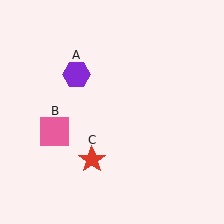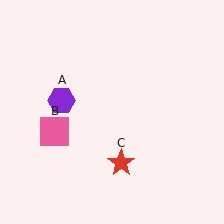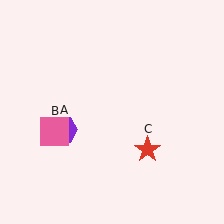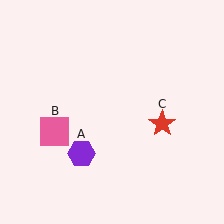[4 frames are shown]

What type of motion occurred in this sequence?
The purple hexagon (object A), red star (object C) rotated counterclockwise around the center of the scene.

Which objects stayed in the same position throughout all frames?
Pink square (object B) remained stationary.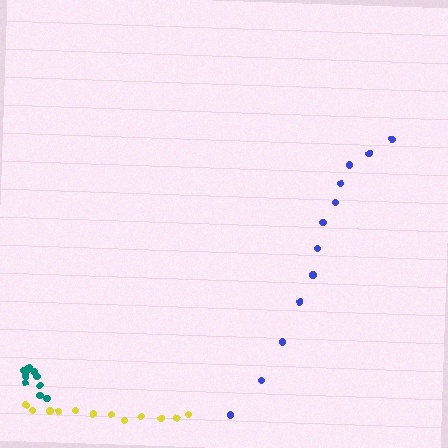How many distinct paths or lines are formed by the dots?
There are 3 distinct paths.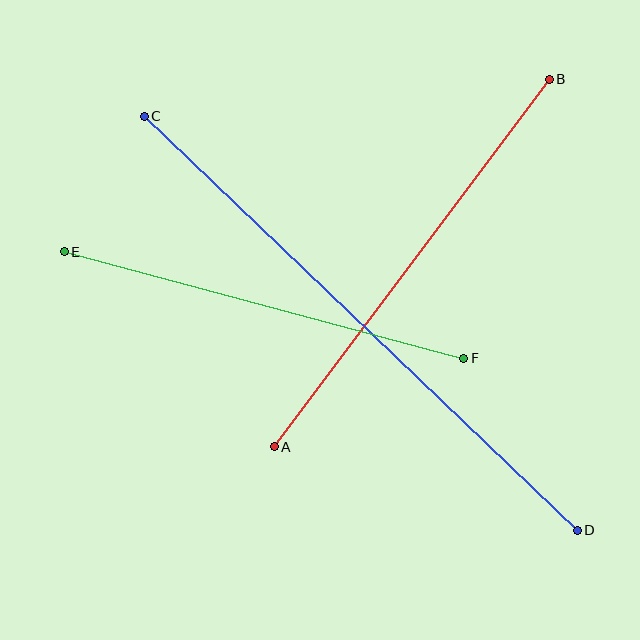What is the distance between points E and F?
The distance is approximately 414 pixels.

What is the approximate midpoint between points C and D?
The midpoint is at approximately (361, 323) pixels.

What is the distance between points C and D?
The distance is approximately 599 pixels.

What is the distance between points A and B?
The distance is approximately 459 pixels.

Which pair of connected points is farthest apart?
Points C and D are farthest apart.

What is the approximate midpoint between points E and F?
The midpoint is at approximately (264, 305) pixels.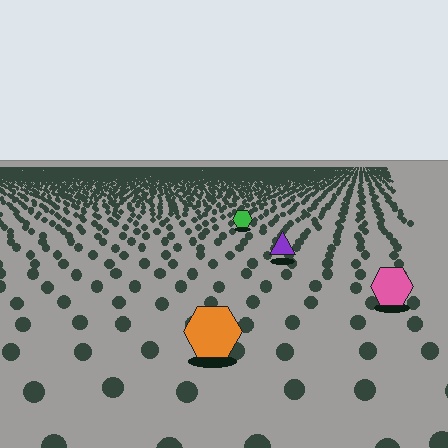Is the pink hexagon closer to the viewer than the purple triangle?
Yes. The pink hexagon is closer — you can tell from the texture gradient: the ground texture is coarser near it.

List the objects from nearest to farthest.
From nearest to farthest: the orange hexagon, the pink hexagon, the purple triangle, the green hexagon.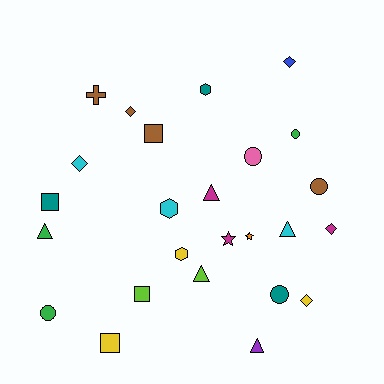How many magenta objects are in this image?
There are 3 magenta objects.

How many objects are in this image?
There are 25 objects.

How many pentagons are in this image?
There are no pentagons.